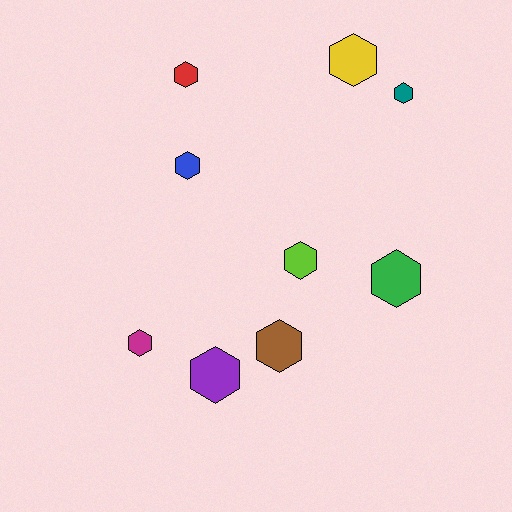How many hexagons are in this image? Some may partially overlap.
There are 9 hexagons.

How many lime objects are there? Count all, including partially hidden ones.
There is 1 lime object.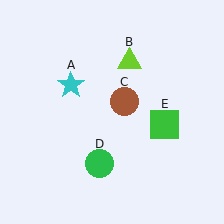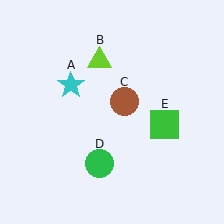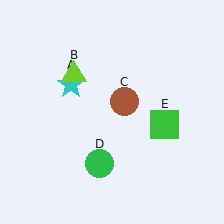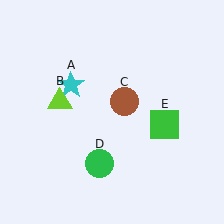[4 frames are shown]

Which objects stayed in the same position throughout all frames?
Cyan star (object A) and brown circle (object C) and green circle (object D) and green square (object E) remained stationary.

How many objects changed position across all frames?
1 object changed position: lime triangle (object B).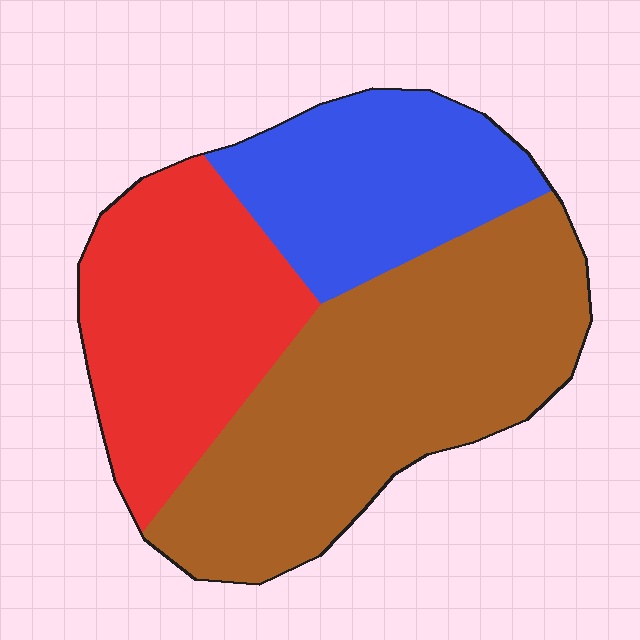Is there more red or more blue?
Red.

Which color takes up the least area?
Blue, at roughly 25%.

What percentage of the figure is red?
Red takes up between a quarter and a half of the figure.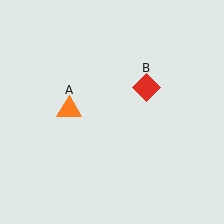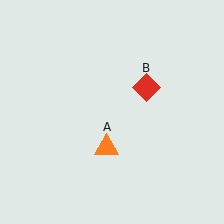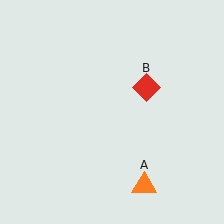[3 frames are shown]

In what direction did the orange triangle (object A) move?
The orange triangle (object A) moved down and to the right.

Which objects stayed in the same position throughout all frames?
Red diamond (object B) remained stationary.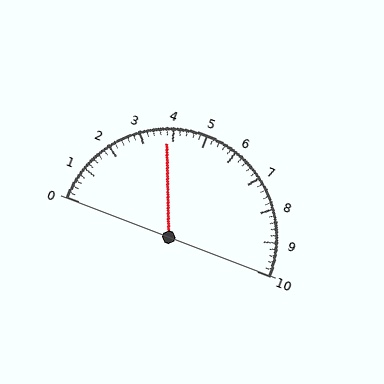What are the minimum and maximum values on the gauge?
The gauge ranges from 0 to 10.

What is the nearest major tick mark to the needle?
The nearest major tick mark is 4.